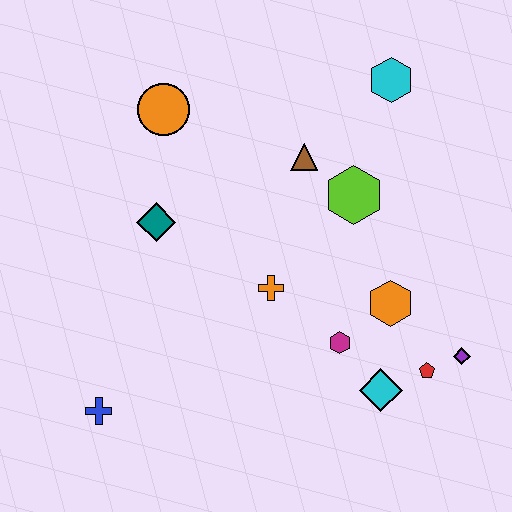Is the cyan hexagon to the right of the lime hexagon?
Yes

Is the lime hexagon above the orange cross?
Yes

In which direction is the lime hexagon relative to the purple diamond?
The lime hexagon is above the purple diamond.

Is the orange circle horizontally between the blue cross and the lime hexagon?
Yes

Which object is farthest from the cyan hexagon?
The blue cross is farthest from the cyan hexagon.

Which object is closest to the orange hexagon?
The magenta hexagon is closest to the orange hexagon.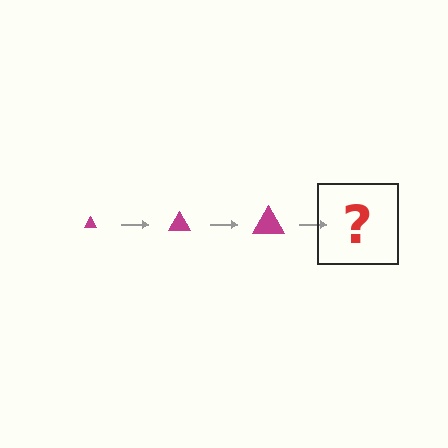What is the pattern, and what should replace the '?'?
The pattern is that the triangle gets progressively larger each step. The '?' should be a magenta triangle, larger than the previous one.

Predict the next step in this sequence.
The next step is a magenta triangle, larger than the previous one.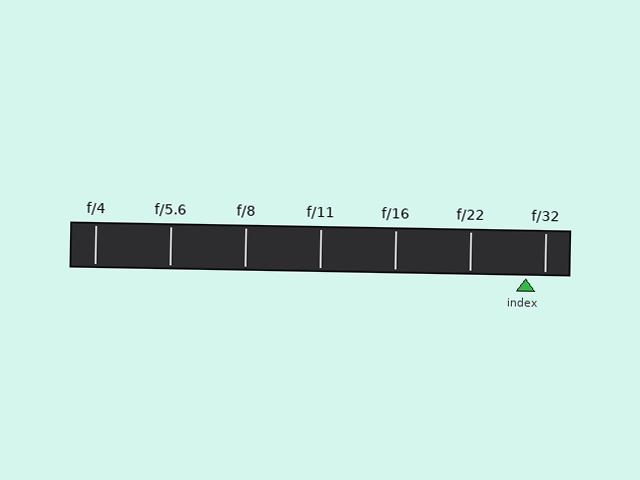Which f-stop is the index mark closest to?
The index mark is closest to f/32.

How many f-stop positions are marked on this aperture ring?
There are 7 f-stop positions marked.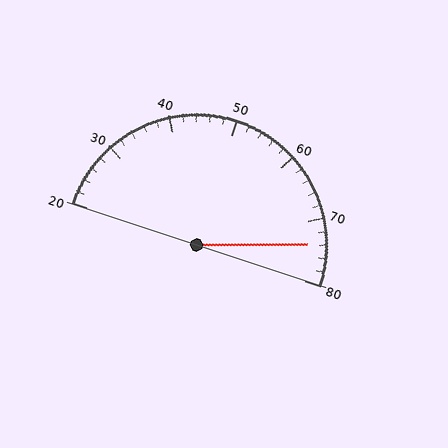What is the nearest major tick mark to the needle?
The nearest major tick mark is 70.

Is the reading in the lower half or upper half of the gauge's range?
The reading is in the upper half of the range (20 to 80).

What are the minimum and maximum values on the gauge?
The gauge ranges from 20 to 80.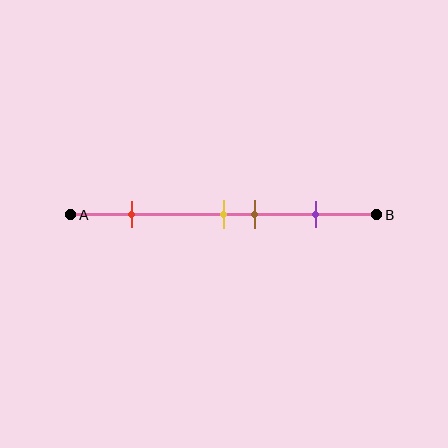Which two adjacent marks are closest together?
The yellow and brown marks are the closest adjacent pair.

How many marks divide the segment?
There are 4 marks dividing the segment.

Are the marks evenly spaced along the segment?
No, the marks are not evenly spaced.